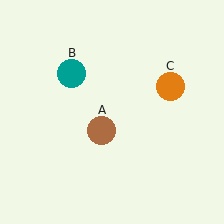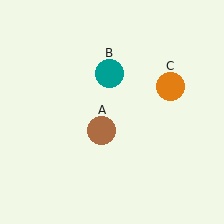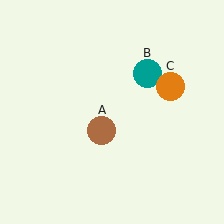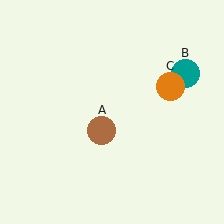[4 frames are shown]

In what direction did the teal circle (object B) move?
The teal circle (object B) moved right.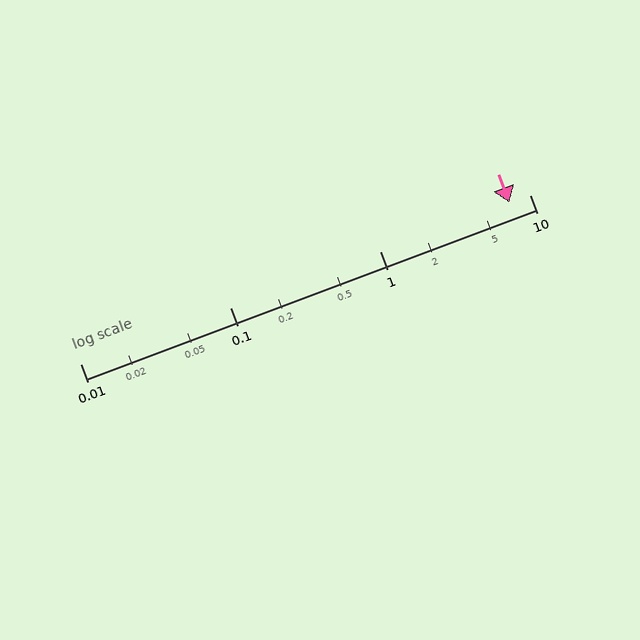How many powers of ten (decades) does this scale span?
The scale spans 3 decades, from 0.01 to 10.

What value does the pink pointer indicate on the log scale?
The pointer indicates approximately 7.3.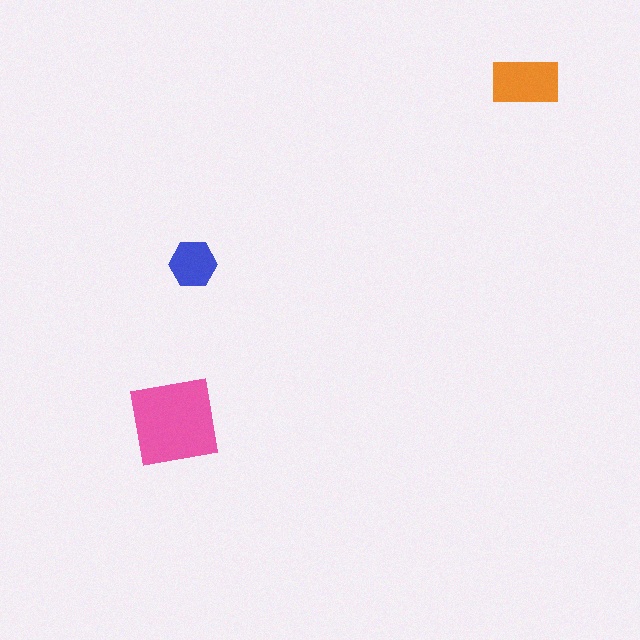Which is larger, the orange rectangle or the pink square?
The pink square.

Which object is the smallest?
The blue hexagon.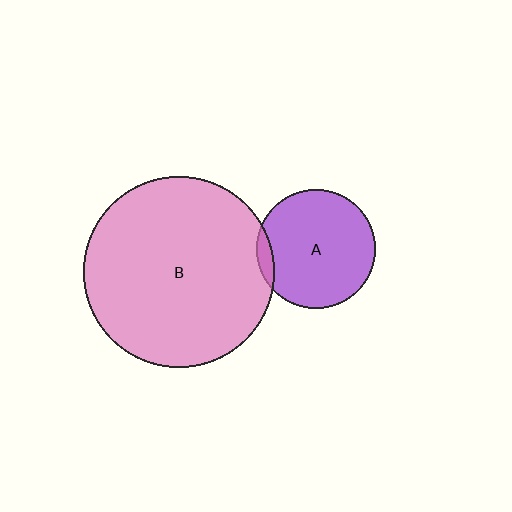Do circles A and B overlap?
Yes.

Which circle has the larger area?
Circle B (pink).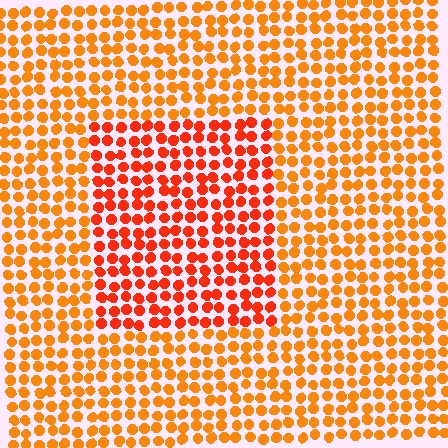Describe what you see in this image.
The image is filled with small orange elements in a uniform arrangement. A rectangle-shaped region is visible where the elements are tinted to a slightly different hue, forming a subtle color boundary.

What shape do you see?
I see a rectangle.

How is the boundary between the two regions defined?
The boundary is defined purely by a slight shift in hue (about 24 degrees). Spacing, size, and orientation are identical on both sides.